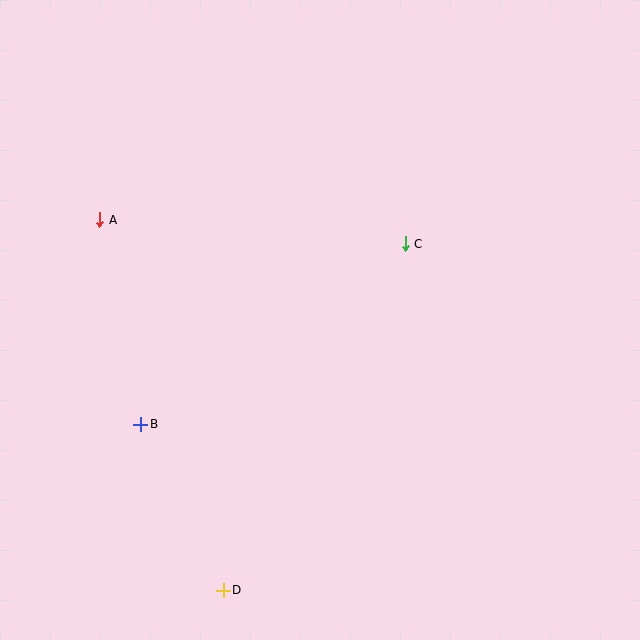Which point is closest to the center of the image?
Point C at (405, 244) is closest to the center.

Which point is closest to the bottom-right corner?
Point D is closest to the bottom-right corner.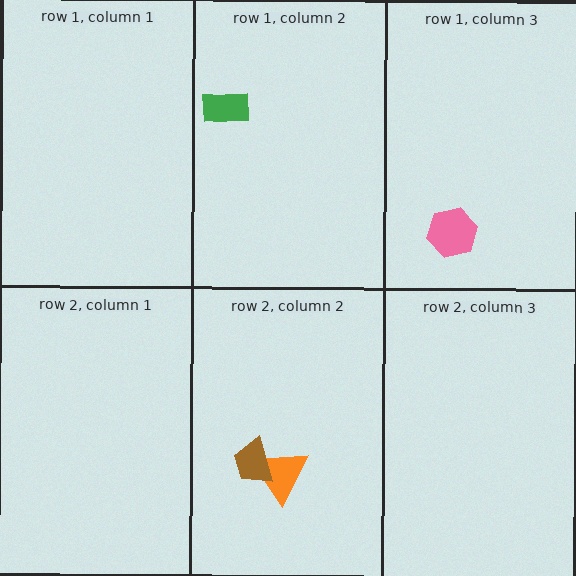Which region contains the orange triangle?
The row 2, column 2 region.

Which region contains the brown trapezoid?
The row 2, column 2 region.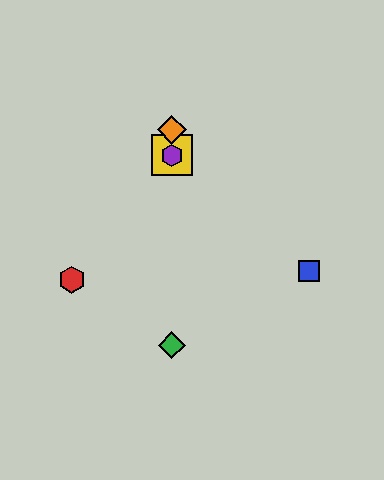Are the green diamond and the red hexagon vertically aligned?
No, the green diamond is at x≈172 and the red hexagon is at x≈72.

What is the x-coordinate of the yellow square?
The yellow square is at x≈172.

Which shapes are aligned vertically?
The green diamond, the yellow square, the purple hexagon, the orange diamond are aligned vertically.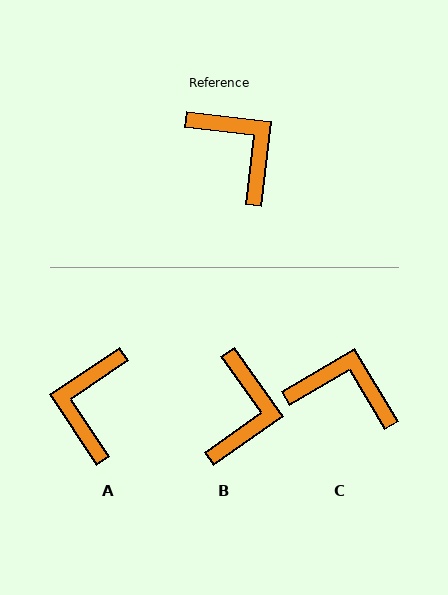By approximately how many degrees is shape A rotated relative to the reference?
Approximately 130 degrees counter-clockwise.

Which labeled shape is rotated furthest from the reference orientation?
A, about 130 degrees away.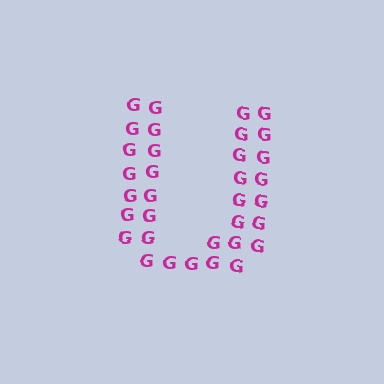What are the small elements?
The small elements are letter G's.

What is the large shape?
The large shape is the letter U.